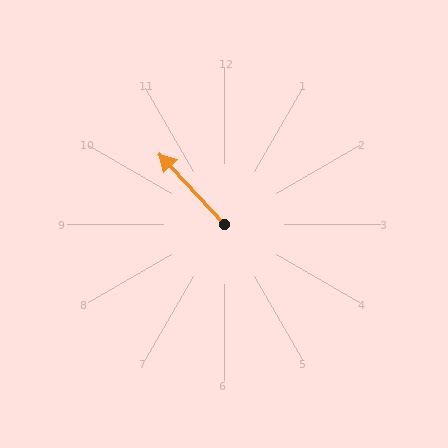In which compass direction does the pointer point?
Northwest.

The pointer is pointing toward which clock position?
Roughly 11 o'clock.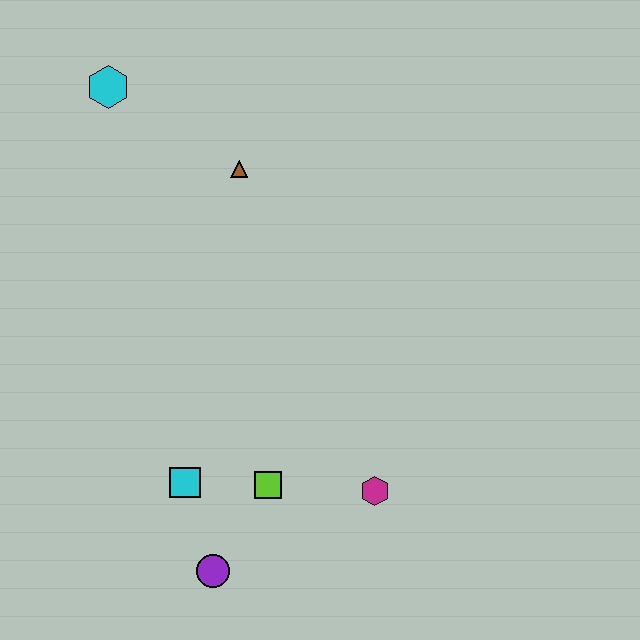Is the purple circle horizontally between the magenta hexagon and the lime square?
No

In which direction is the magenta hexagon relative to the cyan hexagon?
The magenta hexagon is below the cyan hexagon.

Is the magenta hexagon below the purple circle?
No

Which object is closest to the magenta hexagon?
The lime square is closest to the magenta hexagon.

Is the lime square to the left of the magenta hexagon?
Yes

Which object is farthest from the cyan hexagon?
The purple circle is farthest from the cyan hexagon.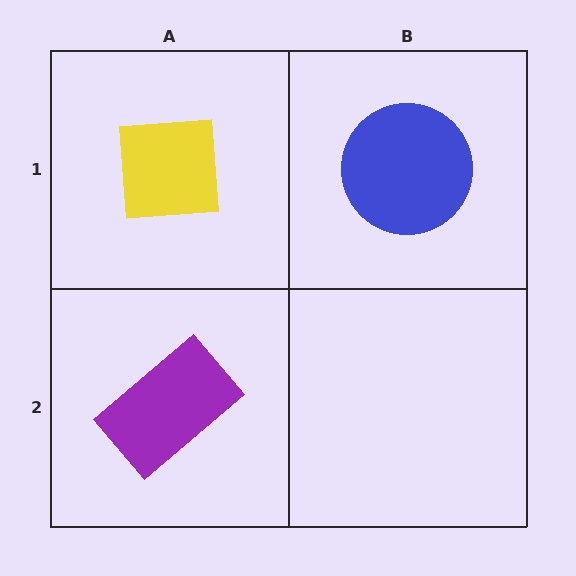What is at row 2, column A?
A purple rectangle.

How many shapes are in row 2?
1 shape.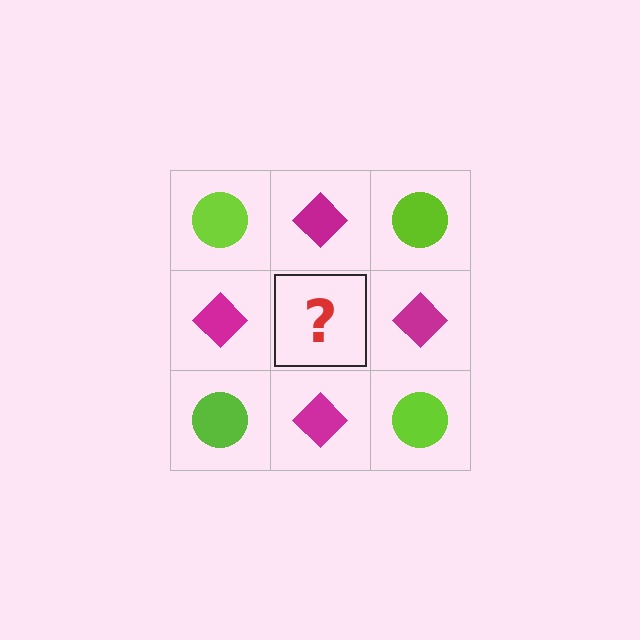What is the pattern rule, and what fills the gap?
The rule is that it alternates lime circle and magenta diamond in a checkerboard pattern. The gap should be filled with a lime circle.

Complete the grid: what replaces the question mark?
The question mark should be replaced with a lime circle.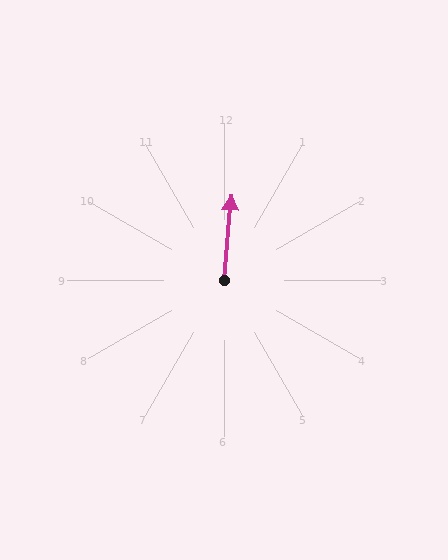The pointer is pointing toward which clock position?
Roughly 12 o'clock.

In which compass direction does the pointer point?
North.